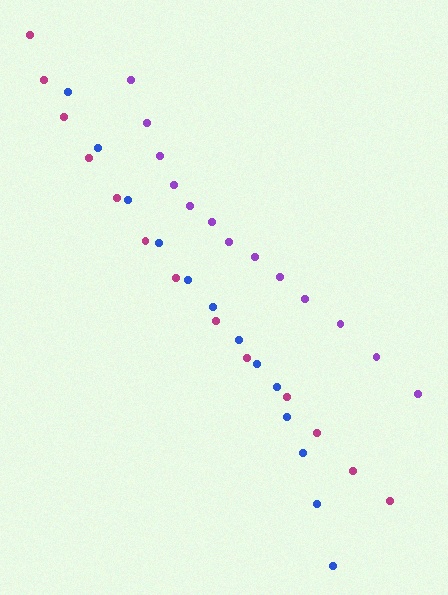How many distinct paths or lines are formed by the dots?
There are 3 distinct paths.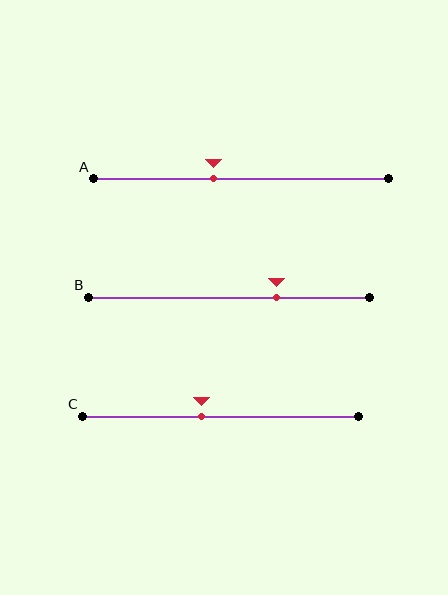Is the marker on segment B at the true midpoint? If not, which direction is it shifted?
No, the marker on segment B is shifted to the right by about 17% of the segment length.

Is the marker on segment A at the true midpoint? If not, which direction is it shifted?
No, the marker on segment A is shifted to the left by about 9% of the segment length.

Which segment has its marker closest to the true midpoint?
Segment C has its marker closest to the true midpoint.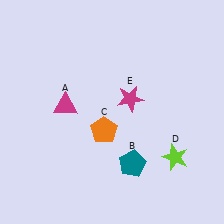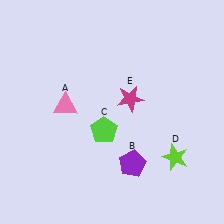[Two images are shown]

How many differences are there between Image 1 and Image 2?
There are 3 differences between the two images.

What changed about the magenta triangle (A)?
In Image 1, A is magenta. In Image 2, it changed to pink.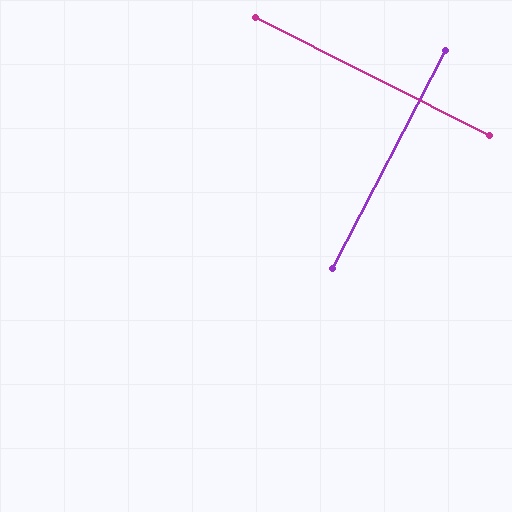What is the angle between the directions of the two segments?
Approximately 89 degrees.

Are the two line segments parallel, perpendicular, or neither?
Perpendicular — they meet at approximately 89°.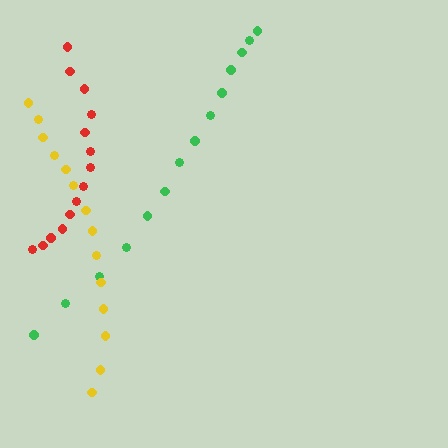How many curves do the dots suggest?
There are 3 distinct paths.